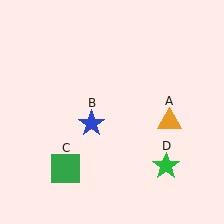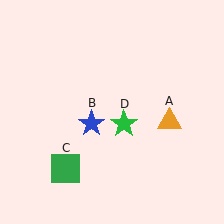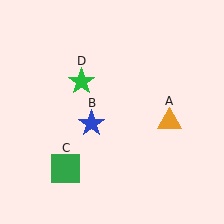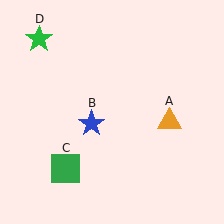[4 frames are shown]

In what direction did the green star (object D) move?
The green star (object D) moved up and to the left.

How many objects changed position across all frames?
1 object changed position: green star (object D).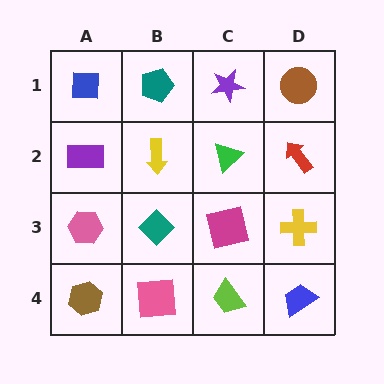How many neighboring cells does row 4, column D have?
2.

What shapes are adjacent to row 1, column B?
A yellow arrow (row 2, column B), a blue square (row 1, column A), a purple star (row 1, column C).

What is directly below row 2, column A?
A pink hexagon.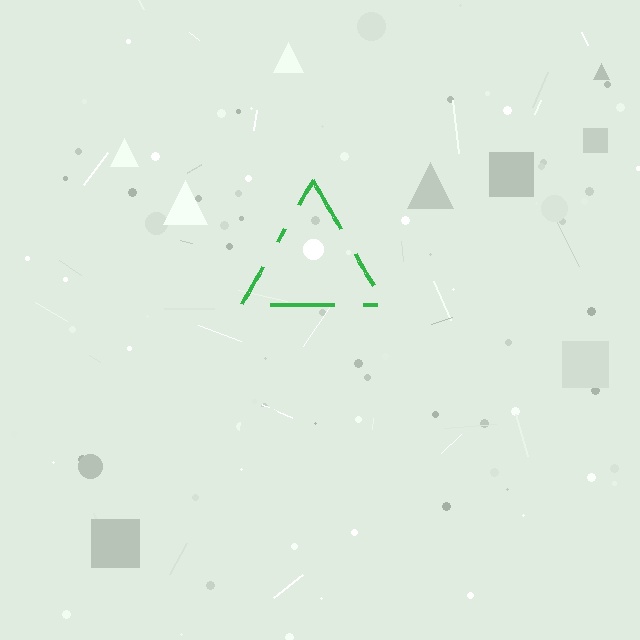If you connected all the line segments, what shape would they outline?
They would outline a triangle.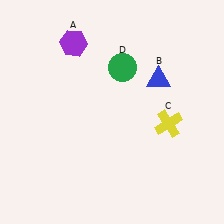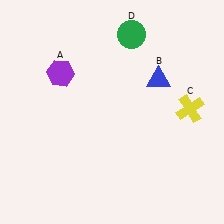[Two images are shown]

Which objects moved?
The objects that moved are: the purple hexagon (A), the yellow cross (C), the green circle (D).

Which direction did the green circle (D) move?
The green circle (D) moved up.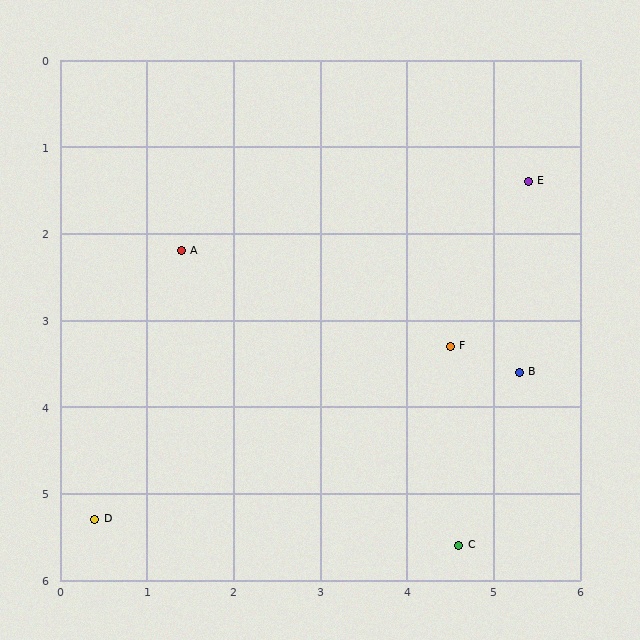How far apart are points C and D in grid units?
Points C and D are about 4.2 grid units apart.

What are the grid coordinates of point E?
Point E is at approximately (5.4, 1.4).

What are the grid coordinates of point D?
Point D is at approximately (0.4, 5.3).